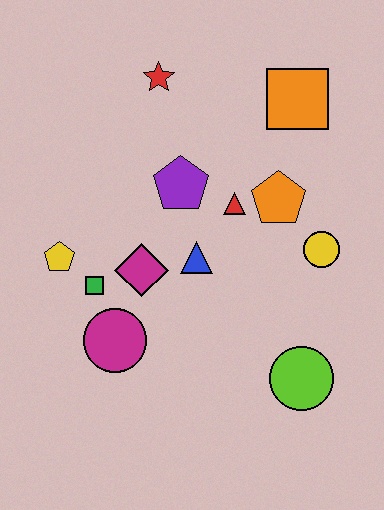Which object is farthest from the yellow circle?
The yellow pentagon is farthest from the yellow circle.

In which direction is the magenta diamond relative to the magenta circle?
The magenta diamond is above the magenta circle.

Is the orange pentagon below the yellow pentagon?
No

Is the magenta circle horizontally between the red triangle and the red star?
No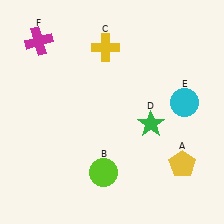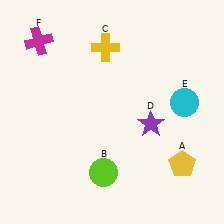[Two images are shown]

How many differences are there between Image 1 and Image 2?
There is 1 difference between the two images.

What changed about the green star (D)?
In Image 1, D is green. In Image 2, it changed to purple.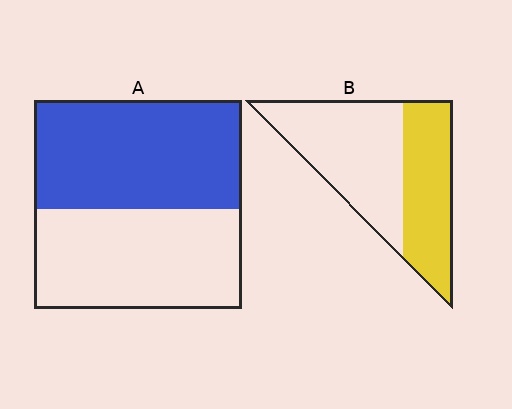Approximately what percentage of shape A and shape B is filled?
A is approximately 50% and B is approximately 40%.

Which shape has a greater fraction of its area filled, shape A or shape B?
Shape A.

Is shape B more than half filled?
No.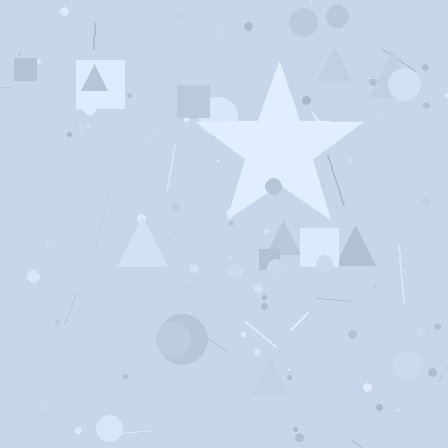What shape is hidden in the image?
A star is hidden in the image.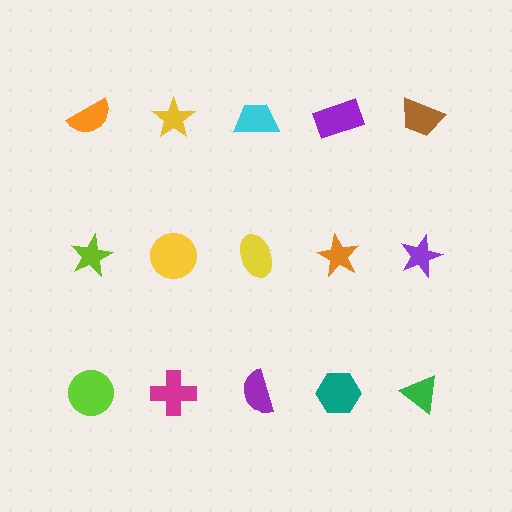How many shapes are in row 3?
5 shapes.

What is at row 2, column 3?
A yellow ellipse.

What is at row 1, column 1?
An orange semicircle.